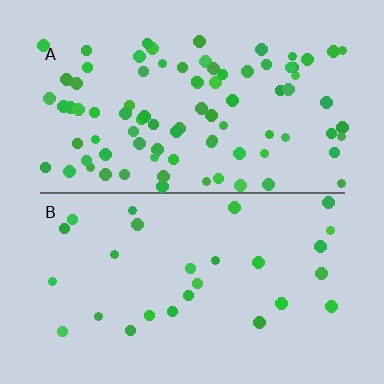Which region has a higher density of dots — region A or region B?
A (the top).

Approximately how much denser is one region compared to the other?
Approximately 3.2× — region A over region B.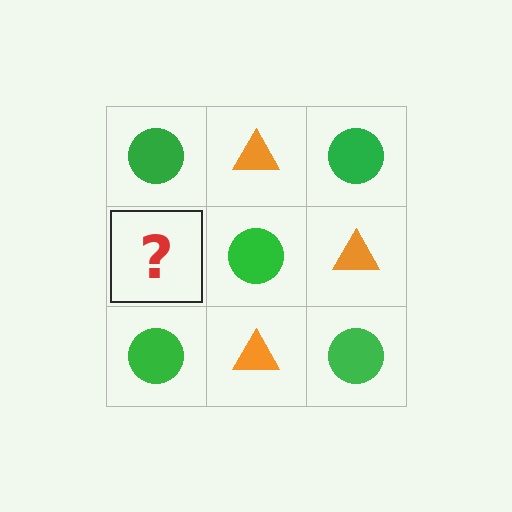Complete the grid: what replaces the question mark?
The question mark should be replaced with an orange triangle.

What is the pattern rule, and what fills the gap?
The rule is that it alternates green circle and orange triangle in a checkerboard pattern. The gap should be filled with an orange triangle.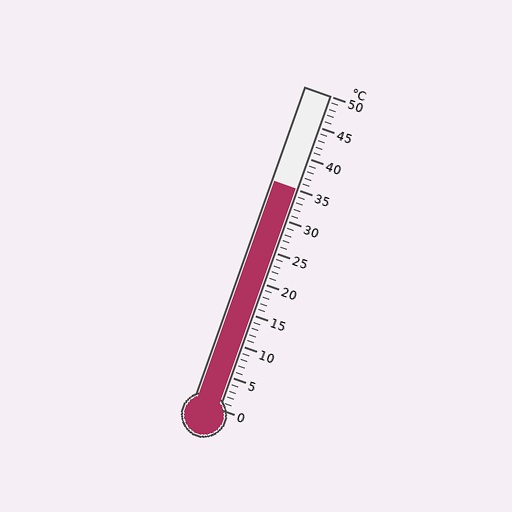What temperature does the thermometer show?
The thermometer shows approximately 35°C.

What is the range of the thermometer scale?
The thermometer scale ranges from 0°C to 50°C.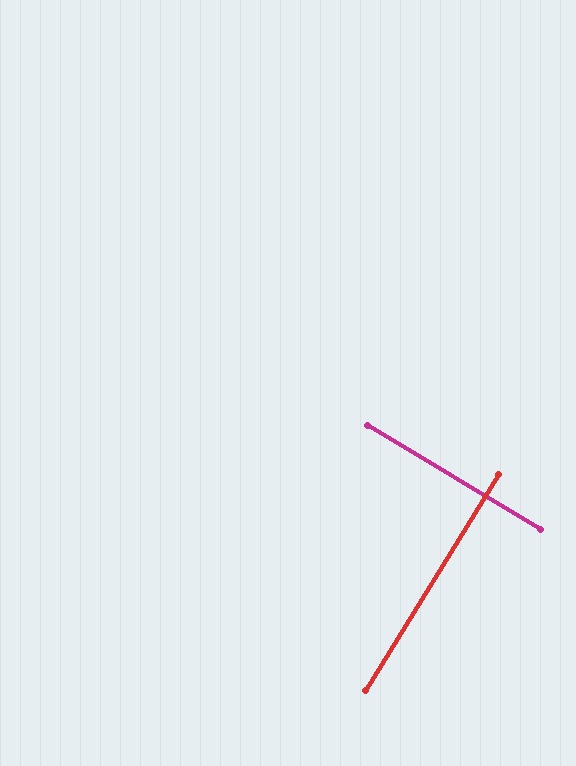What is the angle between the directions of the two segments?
Approximately 89 degrees.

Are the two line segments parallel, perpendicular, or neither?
Perpendicular — they meet at approximately 89°.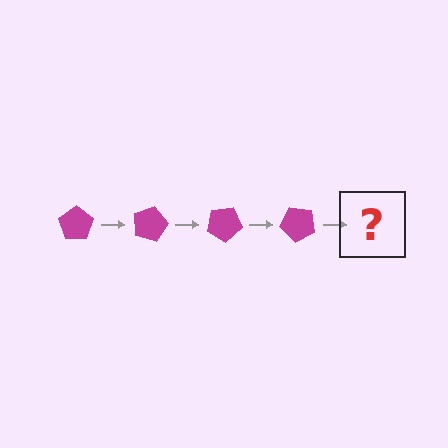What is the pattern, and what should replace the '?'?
The pattern is that the pentagon rotates 15 degrees each step. The '?' should be a magenta pentagon rotated 60 degrees.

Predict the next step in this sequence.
The next step is a magenta pentagon rotated 60 degrees.